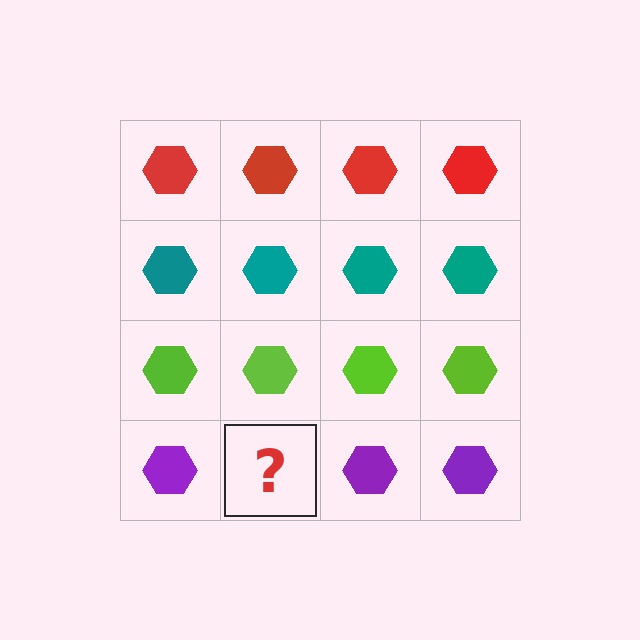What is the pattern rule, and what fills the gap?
The rule is that each row has a consistent color. The gap should be filled with a purple hexagon.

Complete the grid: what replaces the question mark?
The question mark should be replaced with a purple hexagon.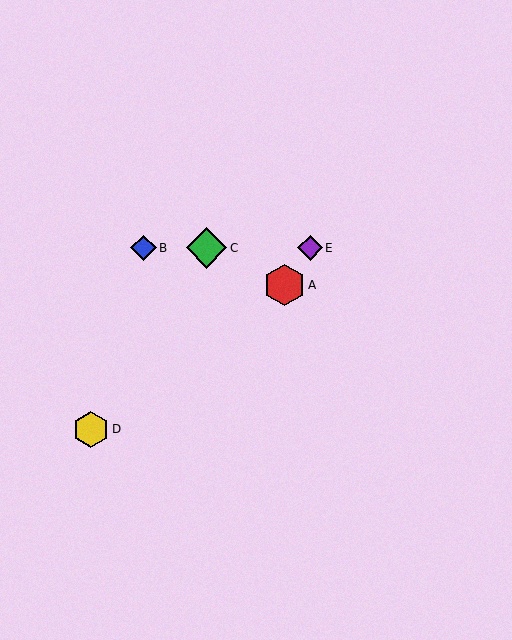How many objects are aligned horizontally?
3 objects (B, C, E) are aligned horizontally.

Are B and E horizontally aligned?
Yes, both are at y≈248.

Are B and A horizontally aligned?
No, B is at y≈248 and A is at y≈285.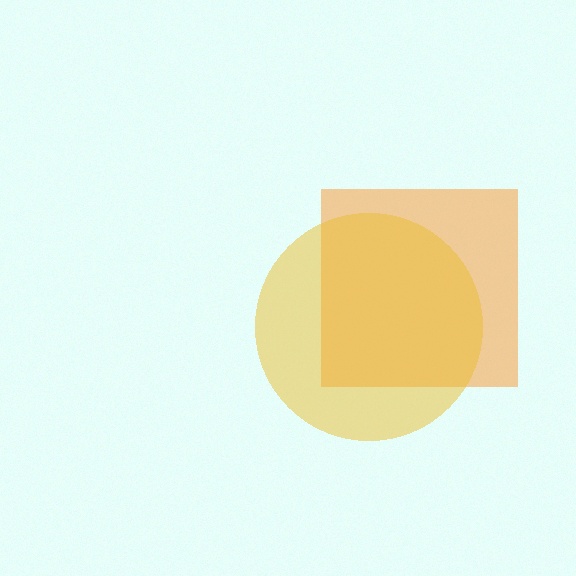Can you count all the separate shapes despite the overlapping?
Yes, there are 2 separate shapes.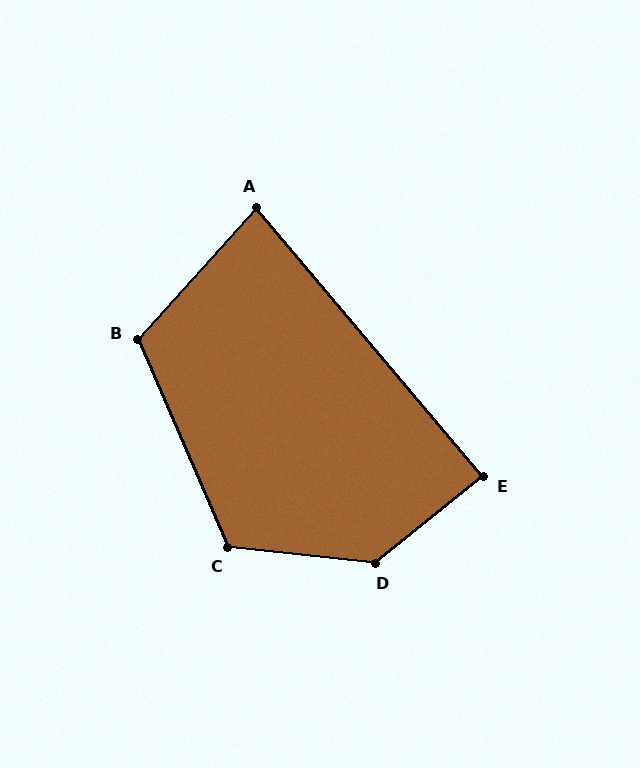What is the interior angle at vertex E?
Approximately 89 degrees (approximately right).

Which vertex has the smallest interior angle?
A, at approximately 82 degrees.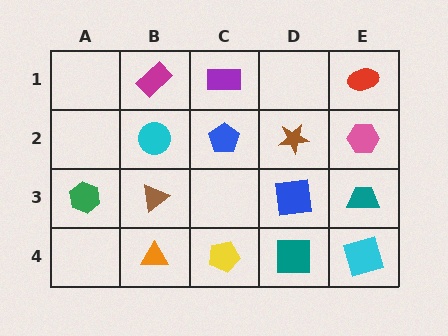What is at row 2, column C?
A blue pentagon.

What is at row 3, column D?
A blue square.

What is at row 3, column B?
A brown triangle.